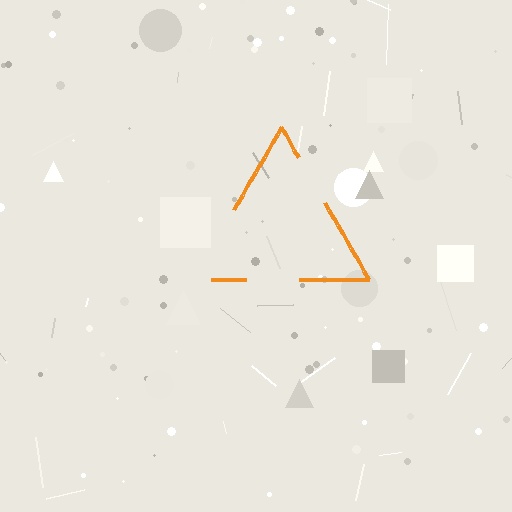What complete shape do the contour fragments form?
The contour fragments form a triangle.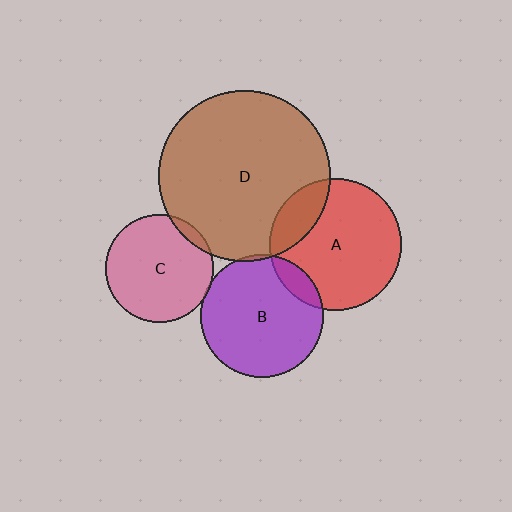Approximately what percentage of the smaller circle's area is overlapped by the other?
Approximately 20%.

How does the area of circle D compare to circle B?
Approximately 1.9 times.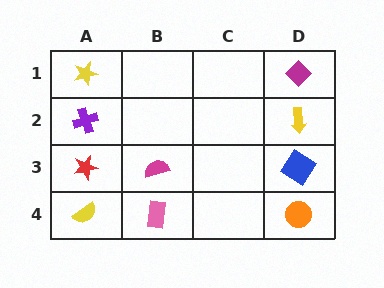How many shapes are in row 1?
2 shapes.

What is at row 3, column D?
A blue diamond.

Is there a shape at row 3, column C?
No, that cell is empty.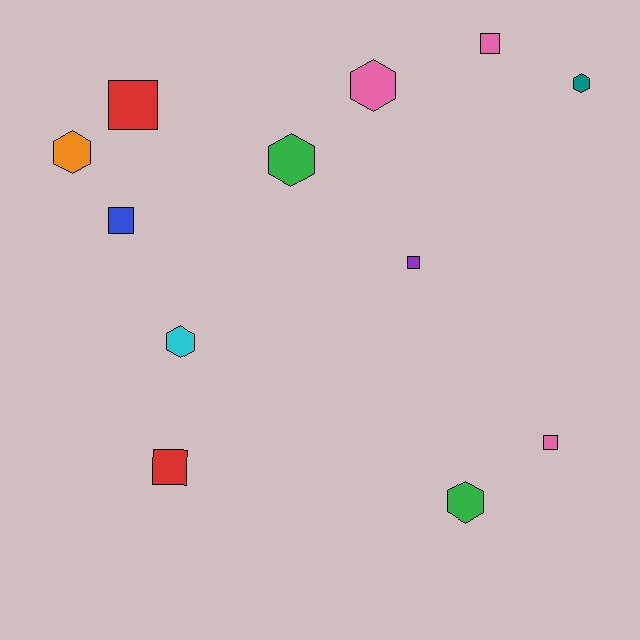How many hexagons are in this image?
There are 6 hexagons.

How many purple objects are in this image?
There is 1 purple object.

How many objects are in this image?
There are 12 objects.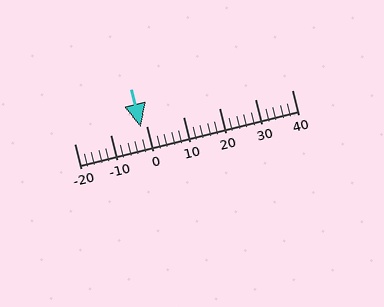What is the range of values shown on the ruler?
The ruler shows values from -20 to 40.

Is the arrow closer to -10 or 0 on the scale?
The arrow is closer to 0.